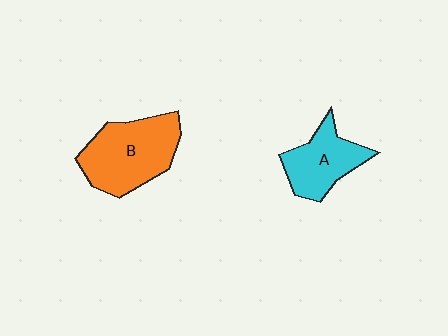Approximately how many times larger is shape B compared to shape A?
Approximately 1.5 times.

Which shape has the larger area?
Shape B (orange).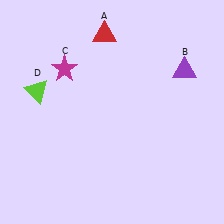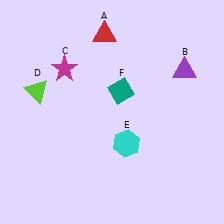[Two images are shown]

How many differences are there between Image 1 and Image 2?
There are 2 differences between the two images.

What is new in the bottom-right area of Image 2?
A cyan hexagon (E) was added in the bottom-right area of Image 2.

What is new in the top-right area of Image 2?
A teal diamond (F) was added in the top-right area of Image 2.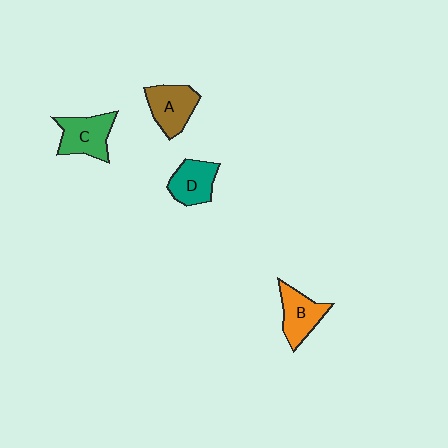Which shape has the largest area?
Shape C (green).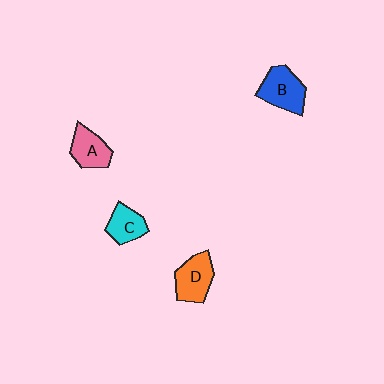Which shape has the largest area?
Shape B (blue).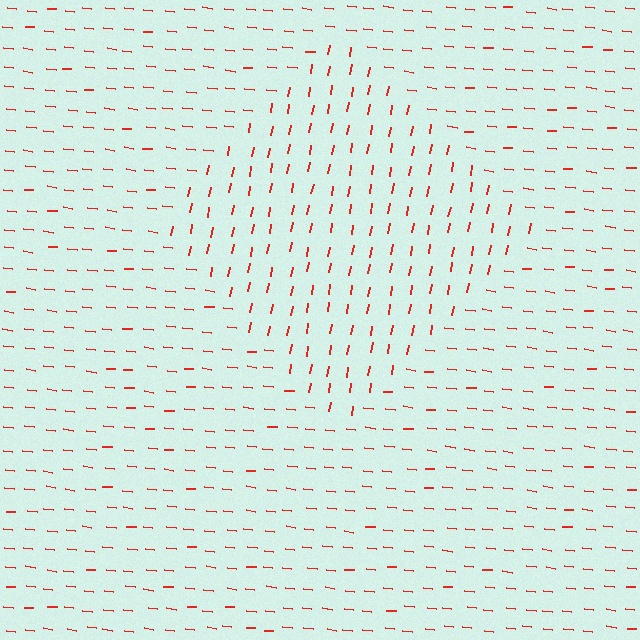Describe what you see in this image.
The image is filled with small red line segments. A diamond region in the image has lines oriented differently from the surrounding lines, creating a visible texture boundary.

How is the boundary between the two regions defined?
The boundary is defined purely by a change in line orientation (approximately 86 degrees difference). All lines are the same color and thickness.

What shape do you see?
I see a diamond.